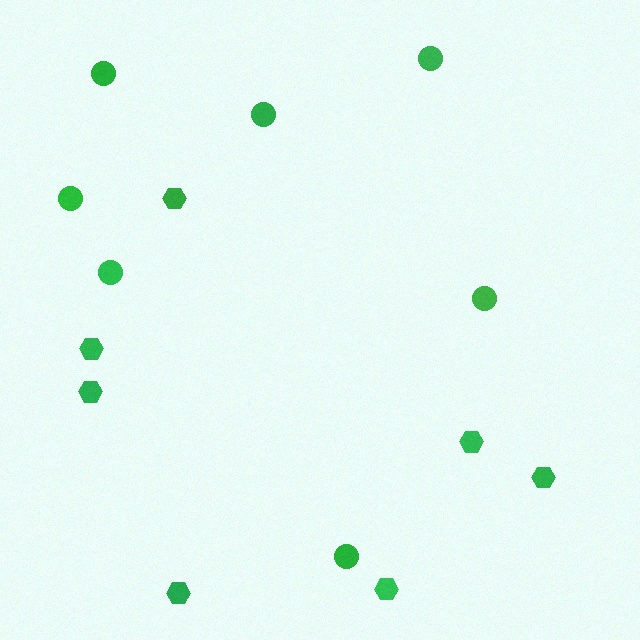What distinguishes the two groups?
There are 2 groups: one group of hexagons (7) and one group of circles (7).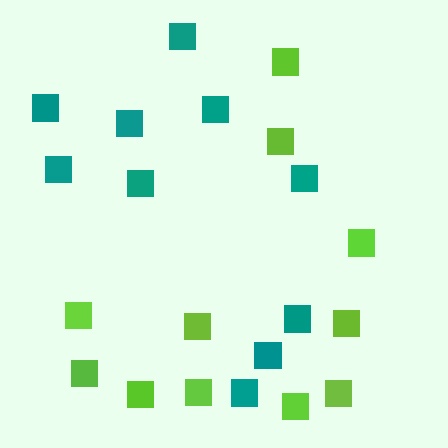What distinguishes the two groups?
There are 2 groups: one group of teal squares (10) and one group of lime squares (11).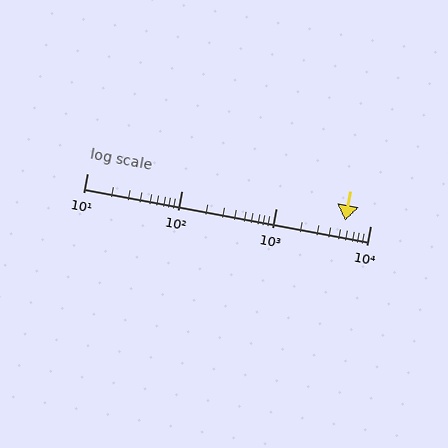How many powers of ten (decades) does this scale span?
The scale spans 3 decades, from 10 to 10000.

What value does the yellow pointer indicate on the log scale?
The pointer indicates approximately 5400.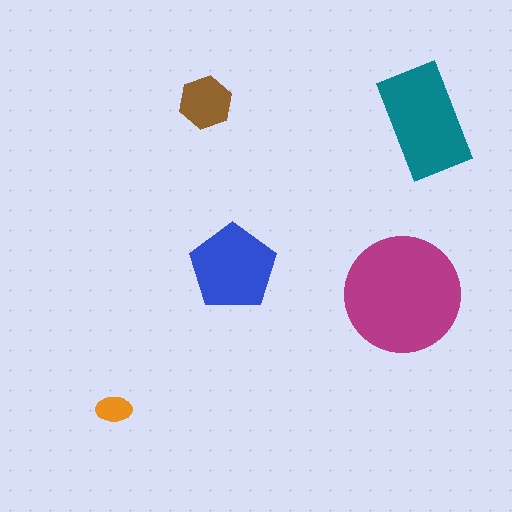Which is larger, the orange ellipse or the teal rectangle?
The teal rectangle.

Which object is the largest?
The magenta circle.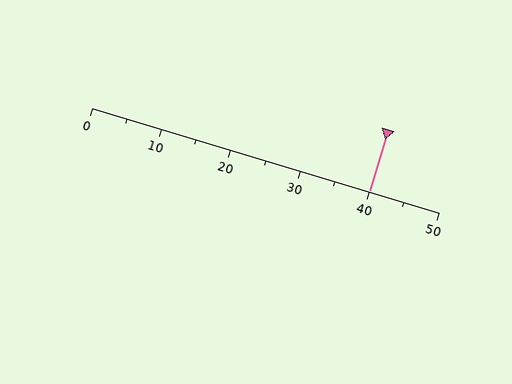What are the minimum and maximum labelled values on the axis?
The axis runs from 0 to 50.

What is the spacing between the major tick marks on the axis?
The major ticks are spaced 10 apart.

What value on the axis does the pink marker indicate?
The marker indicates approximately 40.